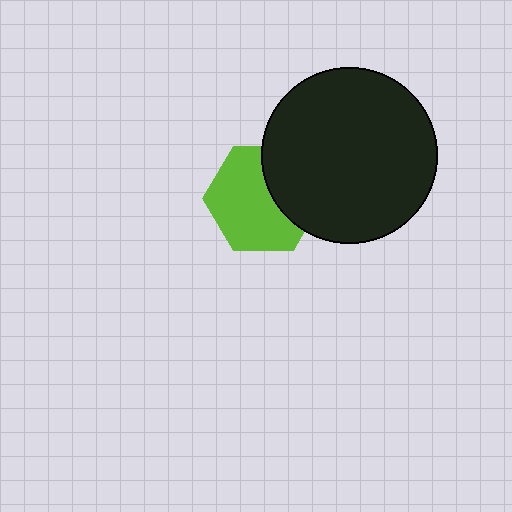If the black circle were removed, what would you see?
You would see the complete lime hexagon.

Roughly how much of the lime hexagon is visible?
Most of it is visible (roughly 66%).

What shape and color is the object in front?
The object in front is a black circle.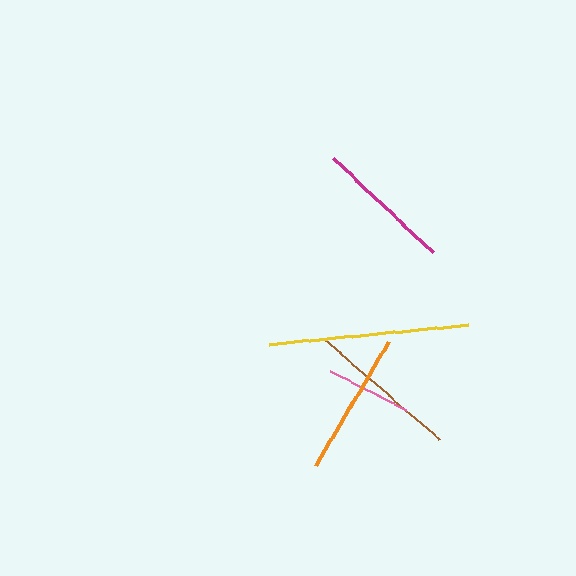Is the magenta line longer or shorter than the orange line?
The orange line is longer than the magenta line.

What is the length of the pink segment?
The pink segment is approximately 86 pixels long.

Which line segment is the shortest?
The pink line is the shortest at approximately 86 pixels.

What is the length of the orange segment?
The orange segment is approximately 143 pixels long.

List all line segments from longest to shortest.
From longest to shortest: yellow, brown, orange, magenta, pink.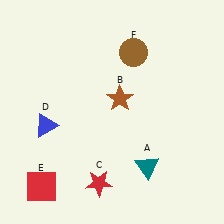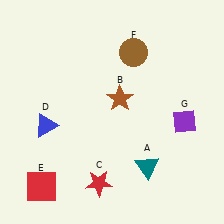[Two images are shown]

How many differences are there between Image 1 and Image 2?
There is 1 difference between the two images.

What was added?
A purple diamond (G) was added in Image 2.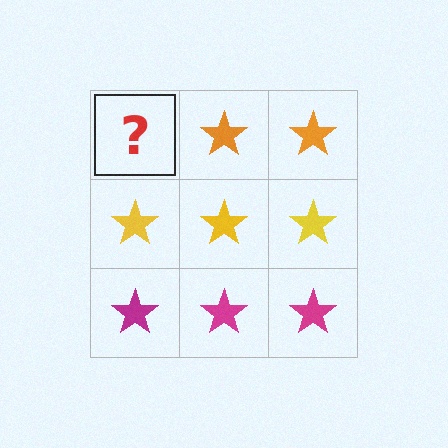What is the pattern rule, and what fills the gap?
The rule is that each row has a consistent color. The gap should be filled with an orange star.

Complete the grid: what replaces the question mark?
The question mark should be replaced with an orange star.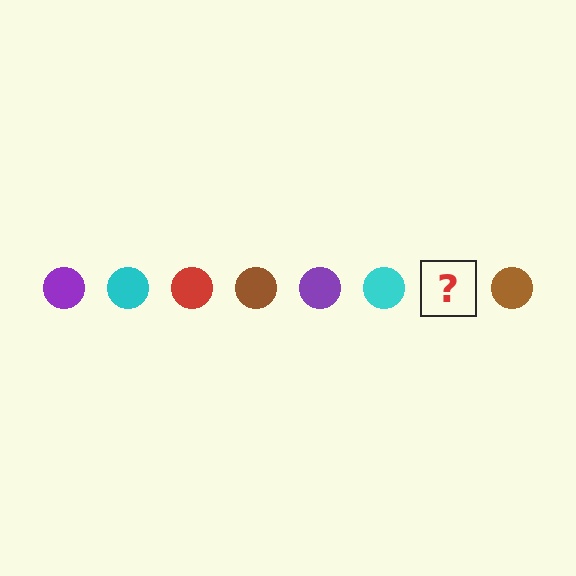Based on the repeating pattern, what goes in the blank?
The blank should be a red circle.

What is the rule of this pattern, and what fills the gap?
The rule is that the pattern cycles through purple, cyan, red, brown circles. The gap should be filled with a red circle.